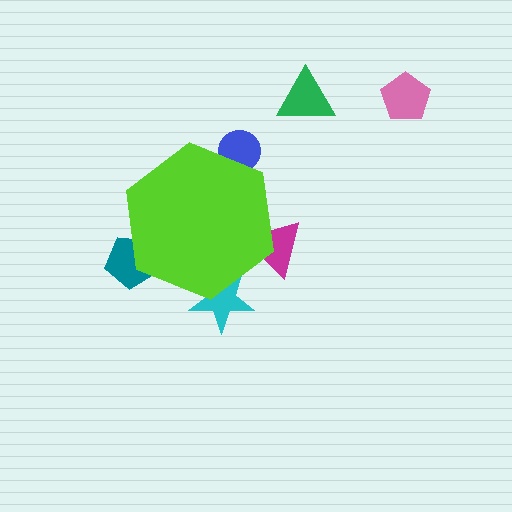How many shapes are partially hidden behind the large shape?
4 shapes are partially hidden.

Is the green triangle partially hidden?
No, the green triangle is fully visible.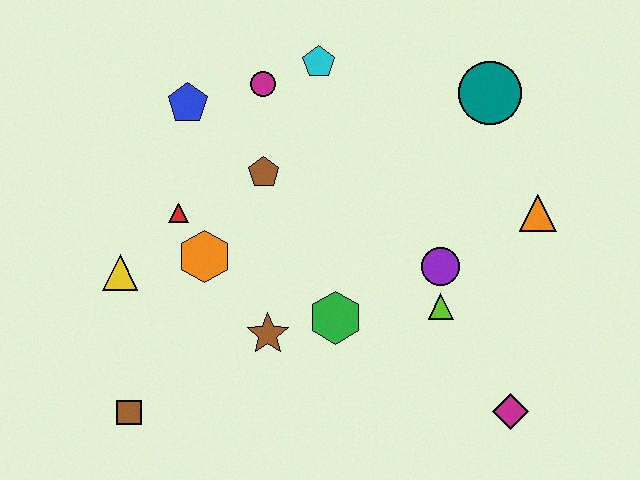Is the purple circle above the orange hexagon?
No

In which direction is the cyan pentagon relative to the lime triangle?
The cyan pentagon is above the lime triangle.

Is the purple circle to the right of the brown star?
Yes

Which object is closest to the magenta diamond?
The lime triangle is closest to the magenta diamond.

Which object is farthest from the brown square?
The teal circle is farthest from the brown square.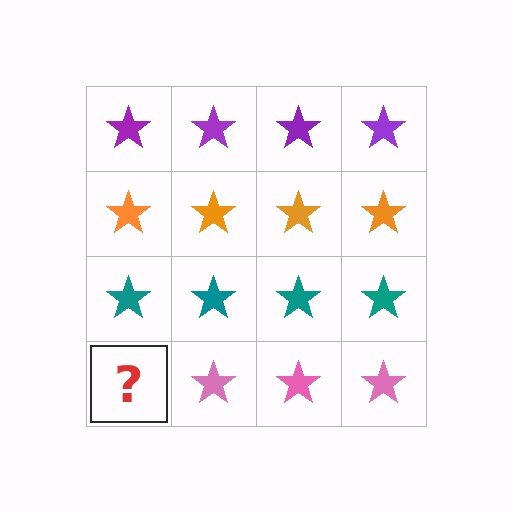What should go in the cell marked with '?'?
The missing cell should contain a pink star.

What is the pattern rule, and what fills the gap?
The rule is that each row has a consistent color. The gap should be filled with a pink star.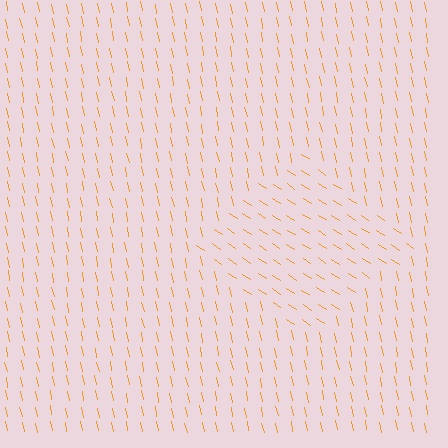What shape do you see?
I see a diamond.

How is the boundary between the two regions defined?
The boundary is defined purely by a change in line orientation (approximately 45 degrees difference). All lines are the same color and thickness.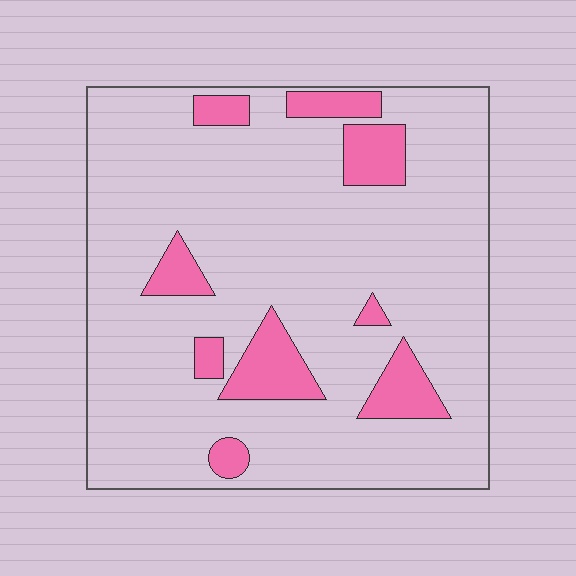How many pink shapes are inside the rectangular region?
9.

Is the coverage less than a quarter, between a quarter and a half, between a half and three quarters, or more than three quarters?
Less than a quarter.